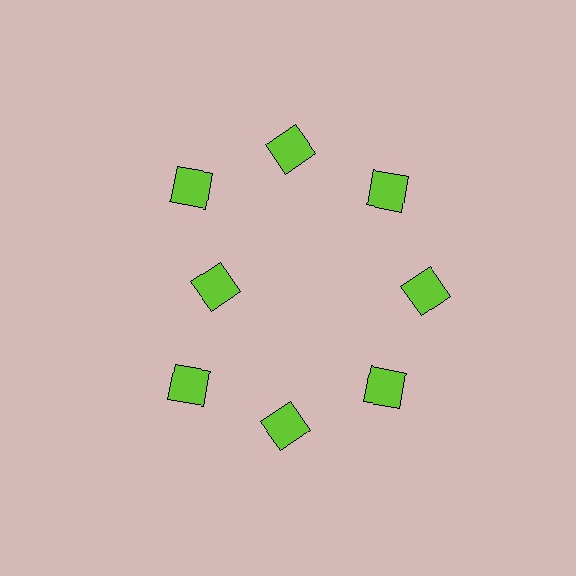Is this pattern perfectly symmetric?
No. The 8 lime squares are arranged in a ring, but one element near the 9 o'clock position is pulled inward toward the center, breaking the 8-fold rotational symmetry.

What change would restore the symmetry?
The symmetry would be restored by moving it outward, back onto the ring so that all 8 squares sit at equal angles and equal distance from the center.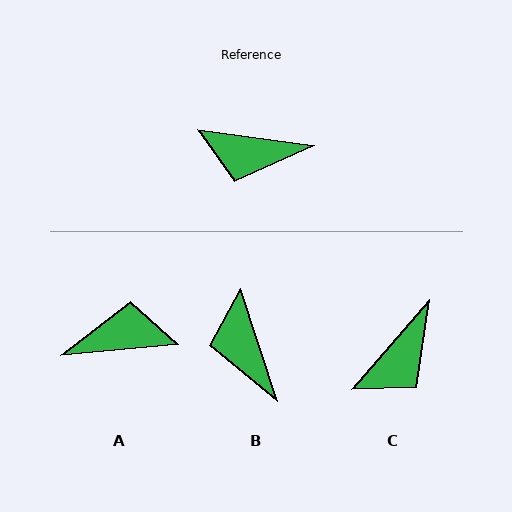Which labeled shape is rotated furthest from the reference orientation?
A, about 167 degrees away.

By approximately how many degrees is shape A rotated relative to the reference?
Approximately 167 degrees clockwise.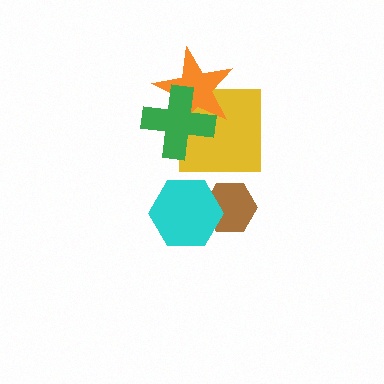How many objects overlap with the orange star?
2 objects overlap with the orange star.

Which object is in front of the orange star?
The green cross is in front of the orange star.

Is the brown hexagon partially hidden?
Yes, it is partially covered by another shape.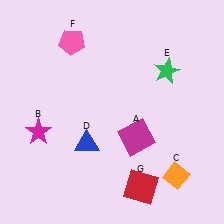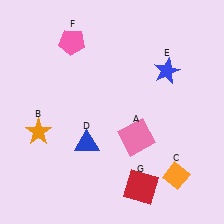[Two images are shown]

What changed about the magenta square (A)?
In Image 1, A is magenta. In Image 2, it changed to pink.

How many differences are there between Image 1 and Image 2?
There are 3 differences between the two images.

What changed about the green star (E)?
In Image 1, E is green. In Image 2, it changed to blue.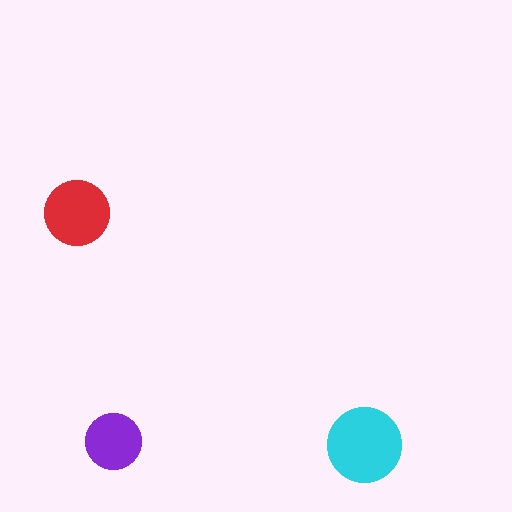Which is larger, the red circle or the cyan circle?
The cyan one.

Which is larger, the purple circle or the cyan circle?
The cyan one.